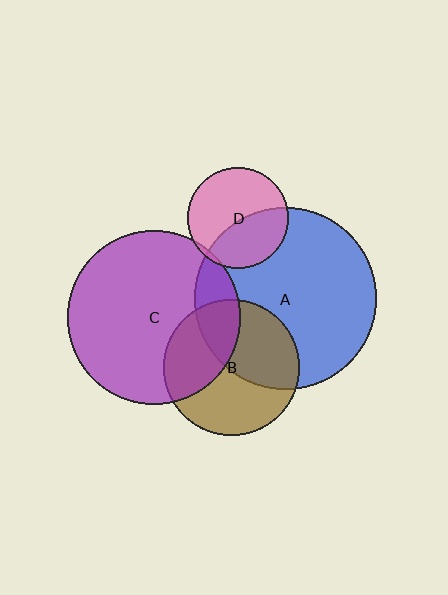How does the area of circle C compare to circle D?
Approximately 2.9 times.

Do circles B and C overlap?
Yes.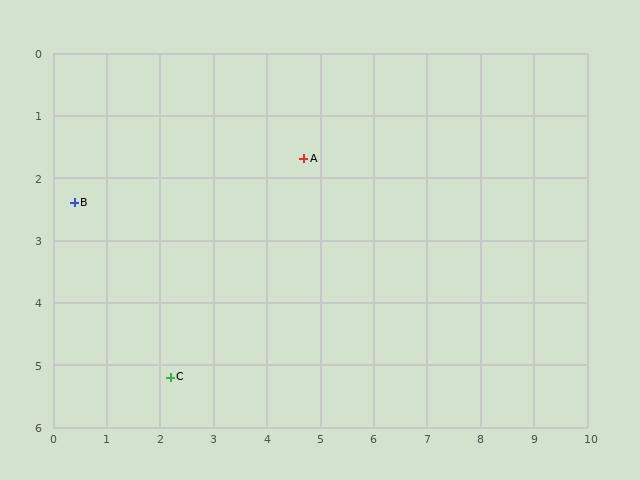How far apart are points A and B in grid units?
Points A and B are about 4.4 grid units apart.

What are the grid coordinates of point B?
Point B is at approximately (0.4, 2.4).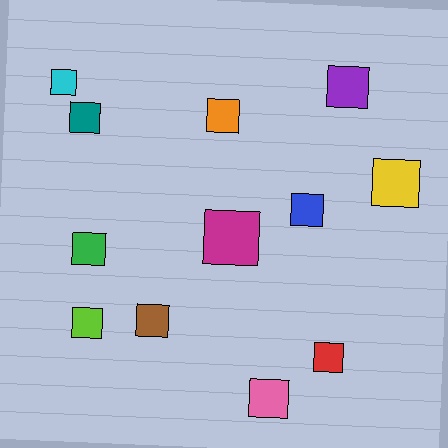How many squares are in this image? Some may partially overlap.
There are 12 squares.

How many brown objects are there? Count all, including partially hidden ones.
There is 1 brown object.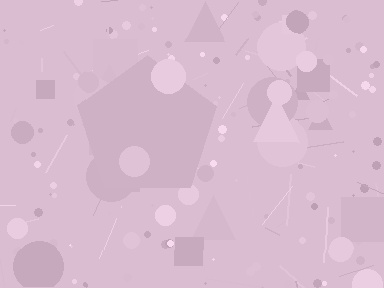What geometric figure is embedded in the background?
A pentagon is embedded in the background.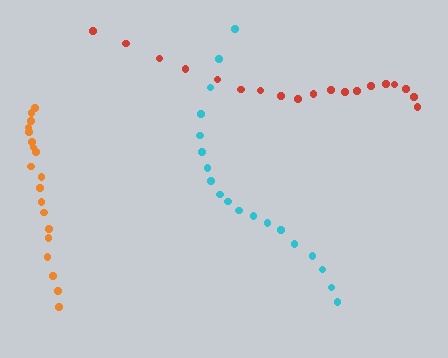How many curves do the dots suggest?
There are 3 distinct paths.